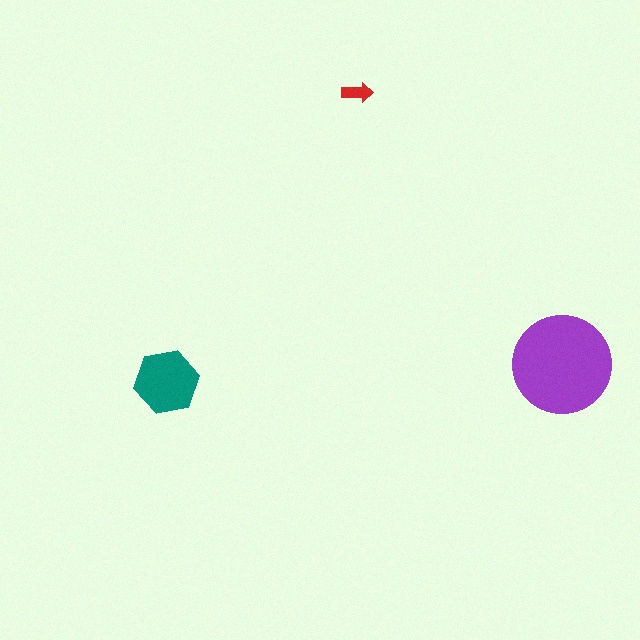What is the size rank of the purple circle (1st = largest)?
1st.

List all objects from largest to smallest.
The purple circle, the teal hexagon, the red arrow.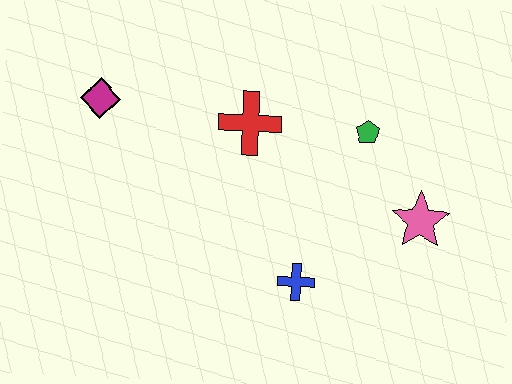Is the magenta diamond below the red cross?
No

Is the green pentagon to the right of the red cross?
Yes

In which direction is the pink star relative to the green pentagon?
The pink star is below the green pentagon.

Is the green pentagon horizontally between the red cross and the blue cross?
No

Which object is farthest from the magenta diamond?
The pink star is farthest from the magenta diamond.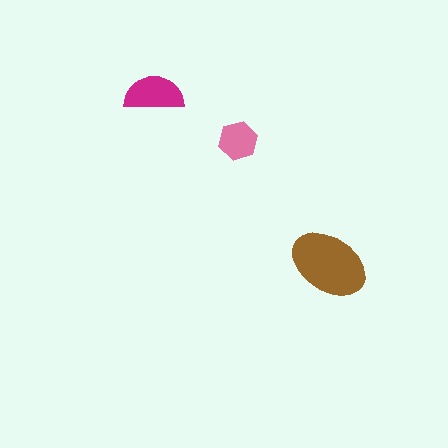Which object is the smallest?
The pink hexagon.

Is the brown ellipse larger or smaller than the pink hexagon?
Larger.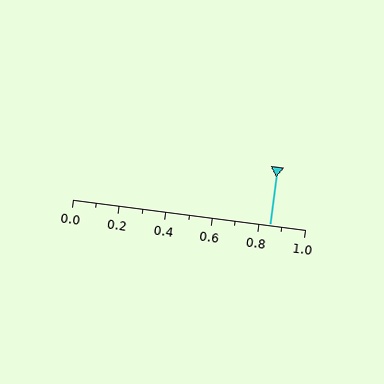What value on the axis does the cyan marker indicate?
The marker indicates approximately 0.85.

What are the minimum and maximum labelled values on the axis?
The axis runs from 0.0 to 1.0.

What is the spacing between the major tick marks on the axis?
The major ticks are spaced 0.2 apart.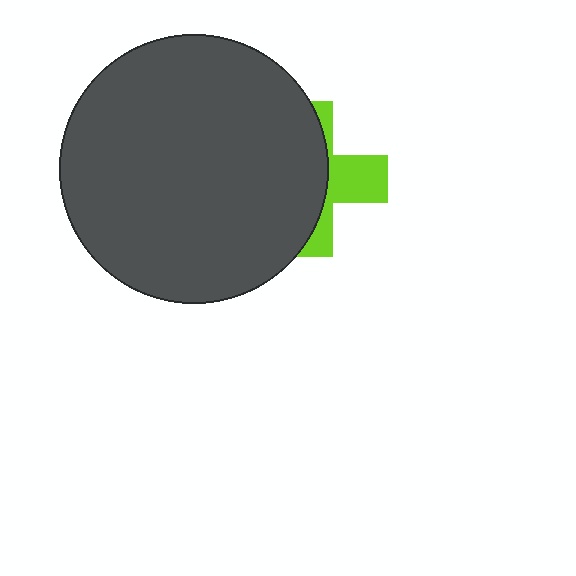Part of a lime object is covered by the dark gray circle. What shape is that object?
It is a cross.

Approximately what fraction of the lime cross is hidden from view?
Roughly 64% of the lime cross is hidden behind the dark gray circle.